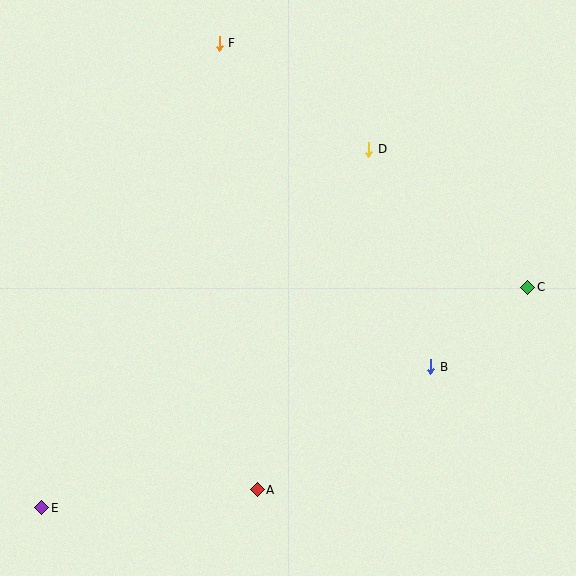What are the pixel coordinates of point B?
Point B is at (431, 367).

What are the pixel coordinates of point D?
Point D is at (369, 149).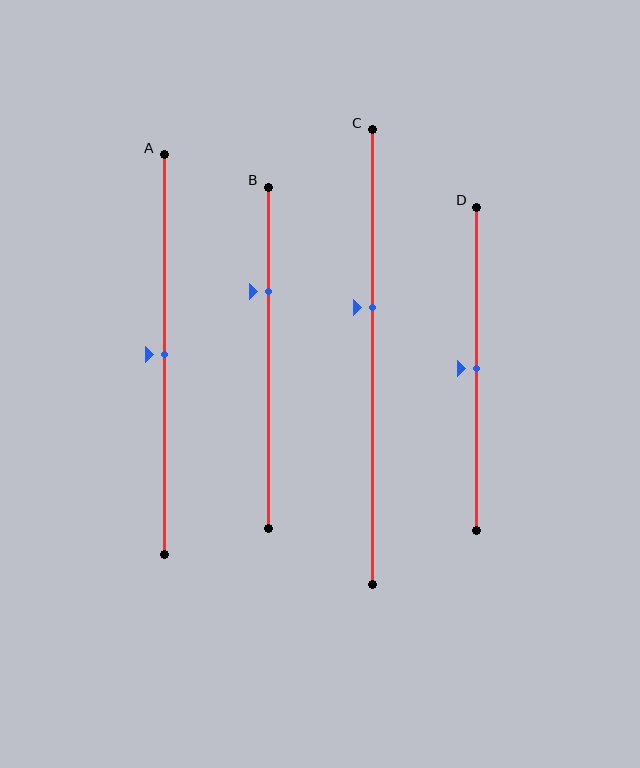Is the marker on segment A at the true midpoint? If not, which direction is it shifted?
Yes, the marker on segment A is at the true midpoint.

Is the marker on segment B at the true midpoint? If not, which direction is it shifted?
No, the marker on segment B is shifted upward by about 20% of the segment length.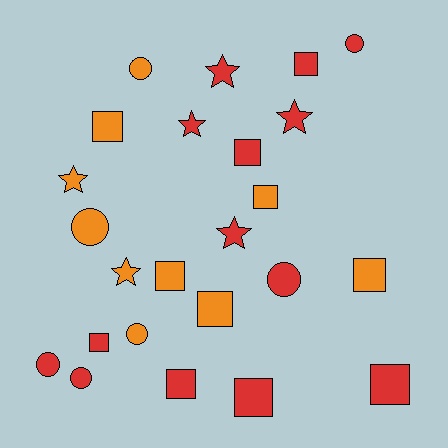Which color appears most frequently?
Red, with 14 objects.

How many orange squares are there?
There are 5 orange squares.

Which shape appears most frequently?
Square, with 11 objects.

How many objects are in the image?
There are 24 objects.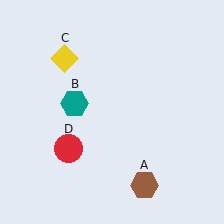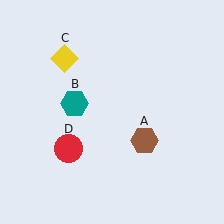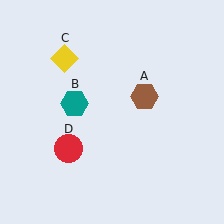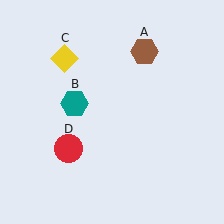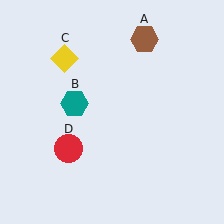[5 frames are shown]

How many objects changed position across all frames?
1 object changed position: brown hexagon (object A).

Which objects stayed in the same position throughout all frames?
Teal hexagon (object B) and yellow diamond (object C) and red circle (object D) remained stationary.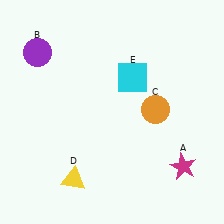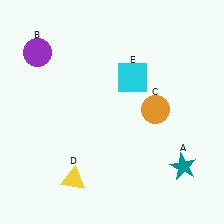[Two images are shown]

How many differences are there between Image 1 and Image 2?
There is 1 difference between the two images.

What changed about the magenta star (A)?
In Image 1, A is magenta. In Image 2, it changed to teal.